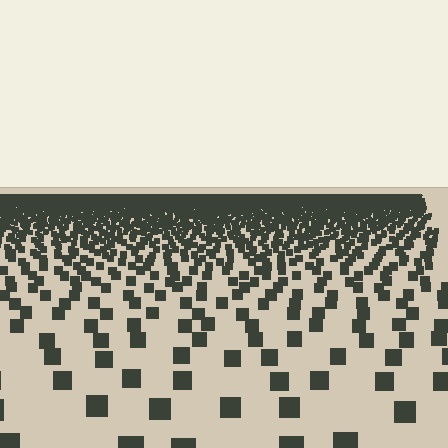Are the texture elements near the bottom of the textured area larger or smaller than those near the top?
Larger. Near the bottom, elements are closer to the viewer and appear at a bigger on-screen size.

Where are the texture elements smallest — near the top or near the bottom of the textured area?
Near the top.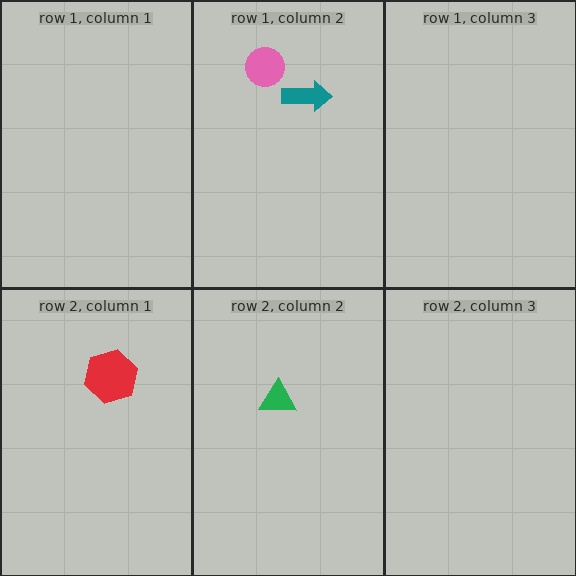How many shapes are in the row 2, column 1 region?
1.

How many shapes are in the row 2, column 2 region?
1.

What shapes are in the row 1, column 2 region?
The pink circle, the teal arrow.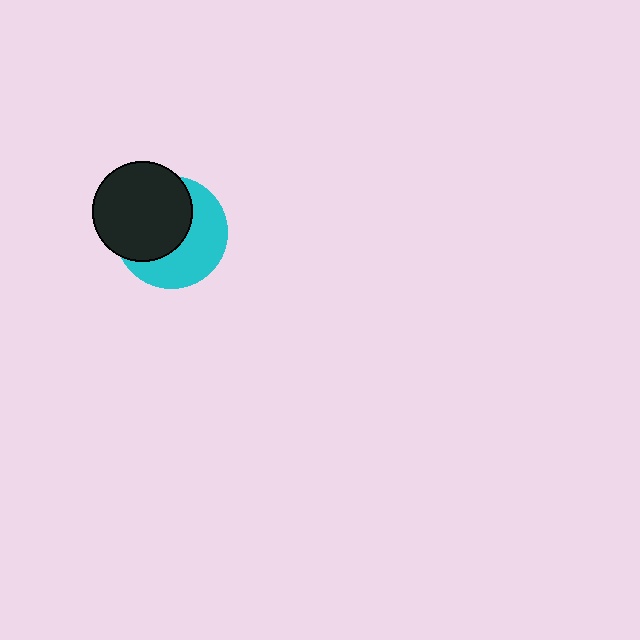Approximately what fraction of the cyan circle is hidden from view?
Roughly 52% of the cyan circle is hidden behind the black circle.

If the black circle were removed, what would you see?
You would see the complete cyan circle.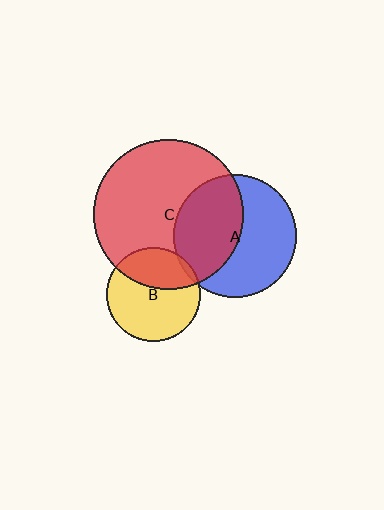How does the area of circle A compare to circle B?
Approximately 1.7 times.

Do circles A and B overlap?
Yes.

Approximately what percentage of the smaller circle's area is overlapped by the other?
Approximately 5%.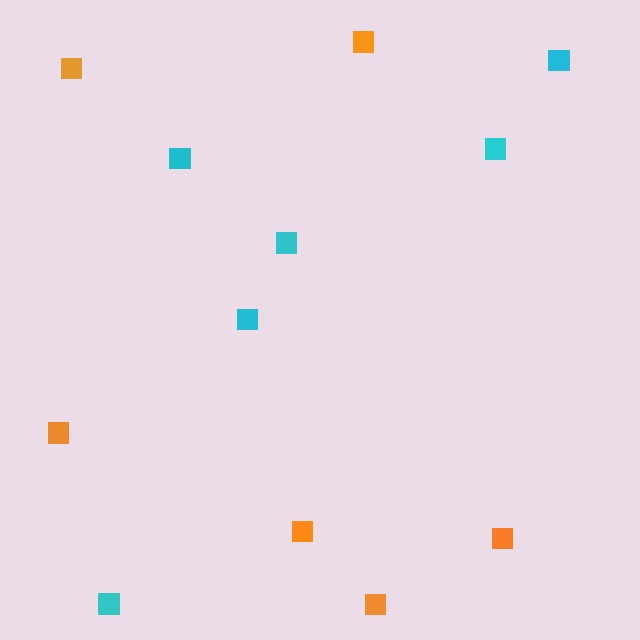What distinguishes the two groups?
There are 2 groups: one group of cyan squares (6) and one group of orange squares (6).